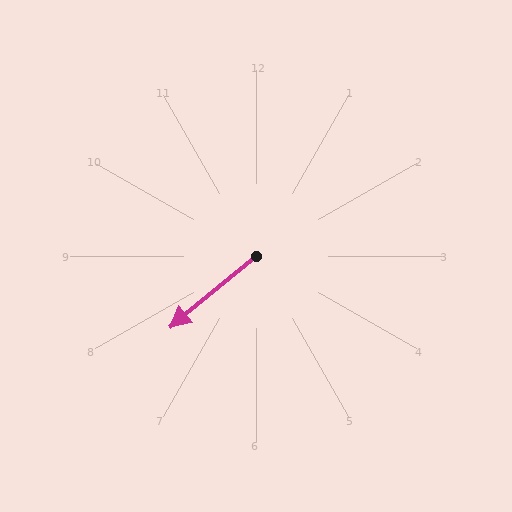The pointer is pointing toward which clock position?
Roughly 8 o'clock.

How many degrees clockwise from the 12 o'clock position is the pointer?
Approximately 231 degrees.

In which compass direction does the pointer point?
Southwest.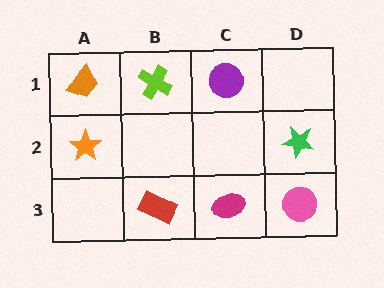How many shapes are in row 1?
3 shapes.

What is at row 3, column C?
A magenta ellipse.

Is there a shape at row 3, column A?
No, that cell is empty.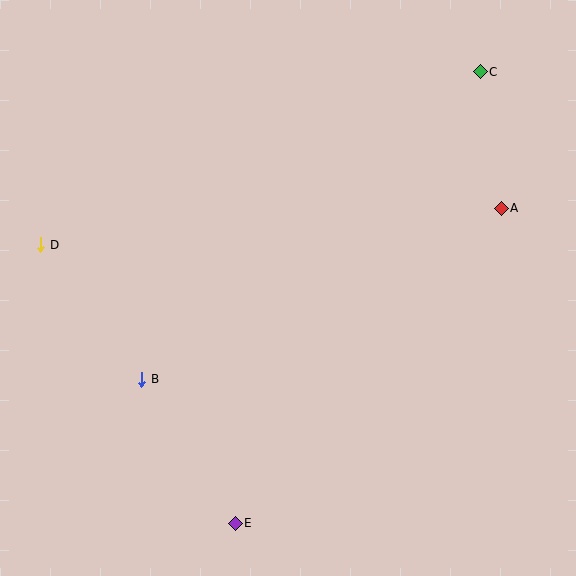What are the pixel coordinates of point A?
Point A is at (501, 208).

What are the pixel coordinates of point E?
Point E is at (235, 523).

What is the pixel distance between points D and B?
The distance between D and B is 168 pixels.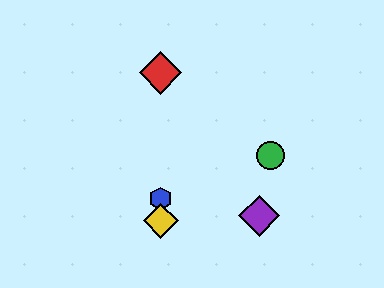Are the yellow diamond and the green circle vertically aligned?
No, the yellow diamond is at x≈161 and the green circle is at x≈271.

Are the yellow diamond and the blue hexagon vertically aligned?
Yes, both are at x≈161.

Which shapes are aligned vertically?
The red diamond, the blue hexagon, the yellow diamond are aligned vertically.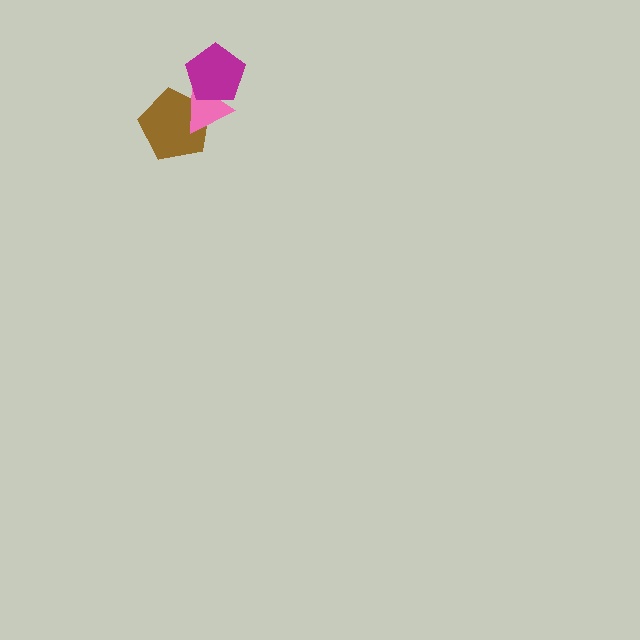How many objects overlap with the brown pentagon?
1 object overlaps with the brown pentagon.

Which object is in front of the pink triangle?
The magenta pentagon is in front of the pink triangle.